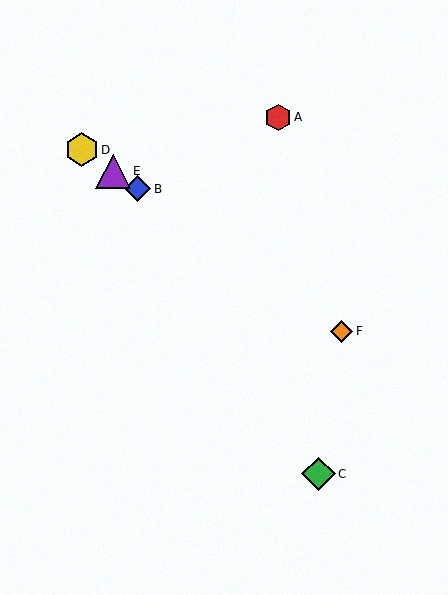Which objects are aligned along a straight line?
Objects B, D, E, F are aligned along a straight line.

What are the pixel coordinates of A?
Object A is at (278, 117).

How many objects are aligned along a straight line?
4 objects (B, D, E, F) are aligned along a straight line.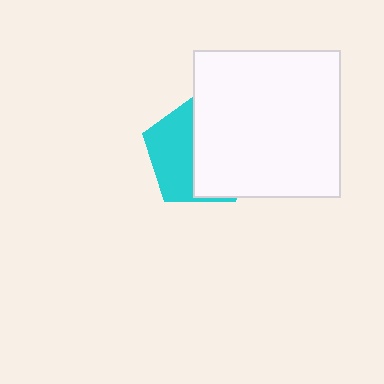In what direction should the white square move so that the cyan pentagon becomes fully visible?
The white square should move right. That is the shortest direction to clear the overlap and leave the cyan pentagon fully visible.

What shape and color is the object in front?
The object in front is a white square.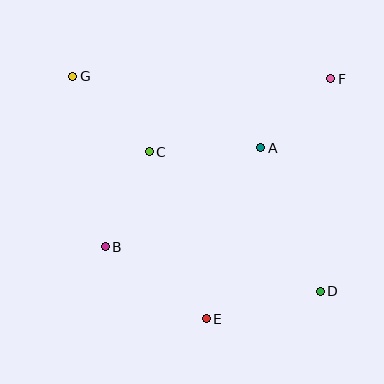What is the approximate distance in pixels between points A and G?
The distance between A and G is approximately 201 pixels.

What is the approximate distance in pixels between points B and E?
The distance between B and E is approximately 124 pixels.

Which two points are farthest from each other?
Points D and G are farthest from each other.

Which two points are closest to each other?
Points A and F are closest to each other.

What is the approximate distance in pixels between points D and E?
The distance between D and E is approximately 117 pixels.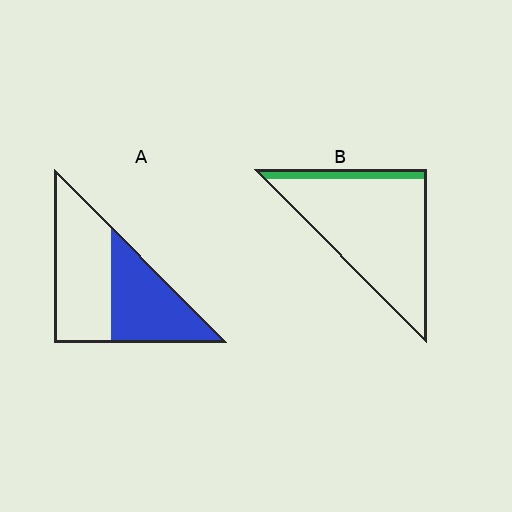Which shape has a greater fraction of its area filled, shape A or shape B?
Shape A.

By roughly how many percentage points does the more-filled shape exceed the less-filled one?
By roughly 35 percentage points (A over B).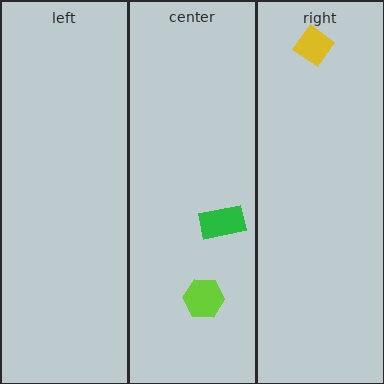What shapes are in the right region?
The yellow diamond.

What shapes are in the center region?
The green rectangle, the lime hexagon.